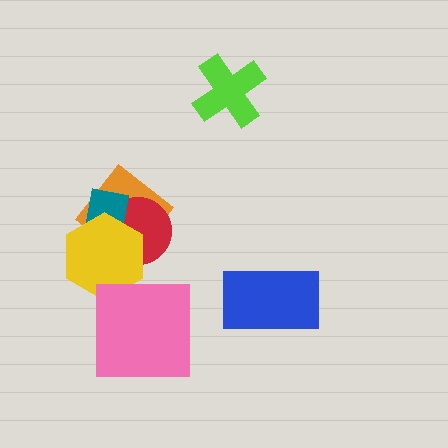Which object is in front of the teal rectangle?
The yellow hexagon is in front of the teal rectangle.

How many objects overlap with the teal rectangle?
3 objects overlap with the teal rectangle.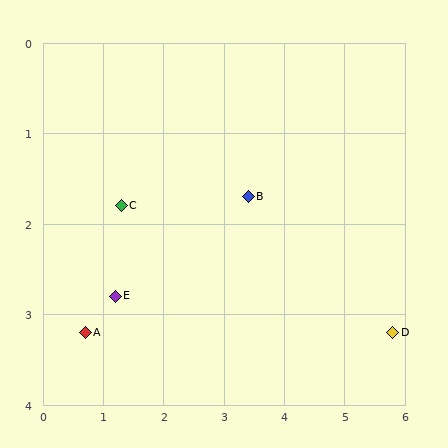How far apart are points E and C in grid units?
Points E and C are about 1.0 grid units apart.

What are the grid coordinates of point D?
Point D is at approximately (5.8, 3.2).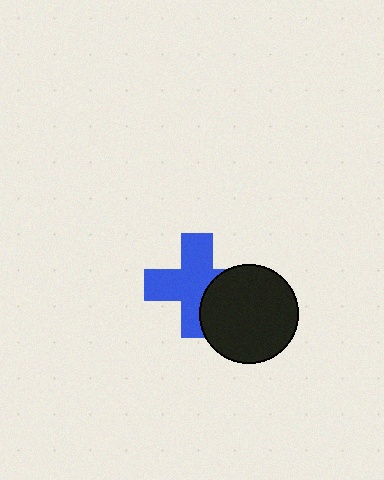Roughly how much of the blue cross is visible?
Most of it is visible (roughly 69%).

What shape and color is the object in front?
The object in front is a black circle.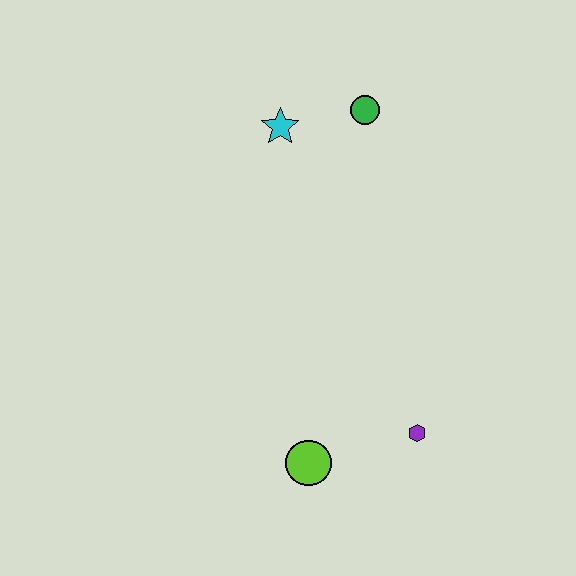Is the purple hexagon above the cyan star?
No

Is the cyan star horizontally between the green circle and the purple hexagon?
No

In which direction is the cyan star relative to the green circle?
The cyan star is to the left of the green circle.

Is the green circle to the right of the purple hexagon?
No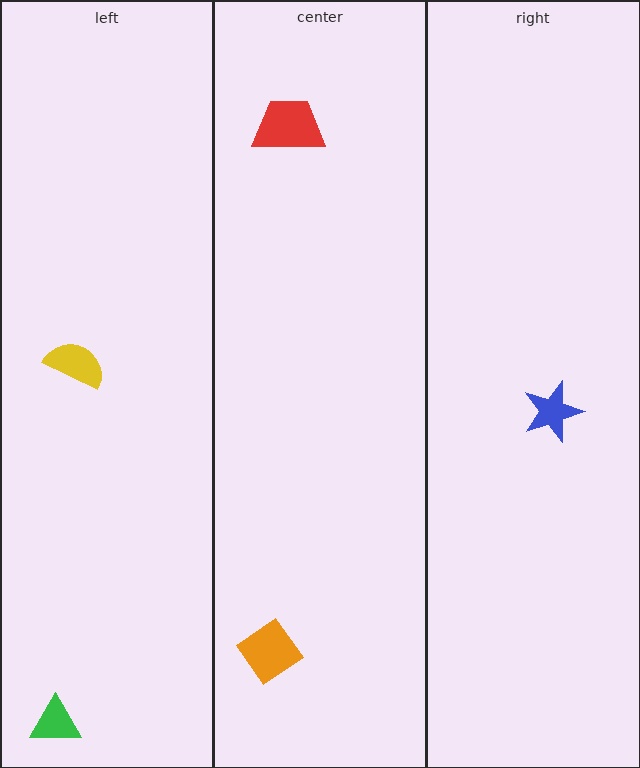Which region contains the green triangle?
The left region.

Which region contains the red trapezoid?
The center region.